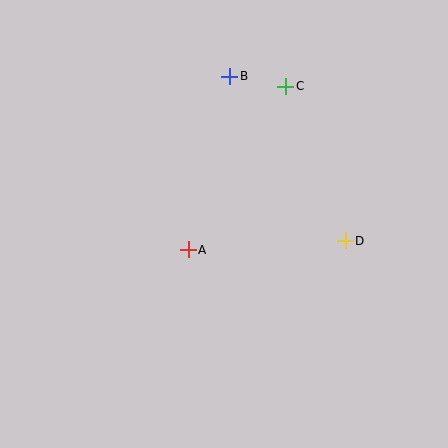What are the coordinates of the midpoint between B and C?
The midpoint between B and C is at (258, 81).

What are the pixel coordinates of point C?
Point C is at (286, 86).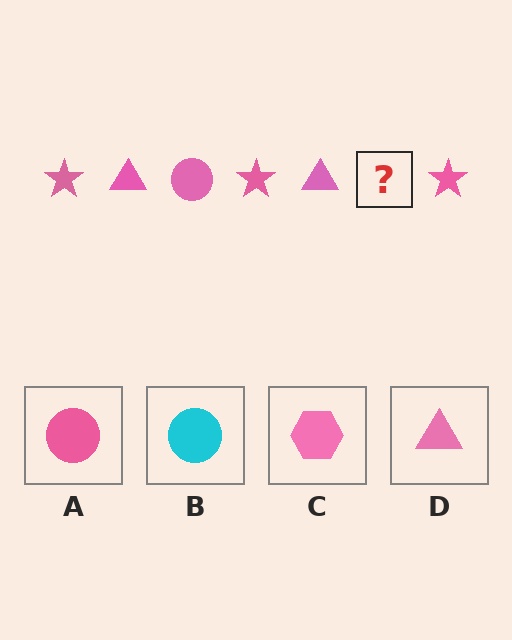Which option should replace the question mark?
Option A.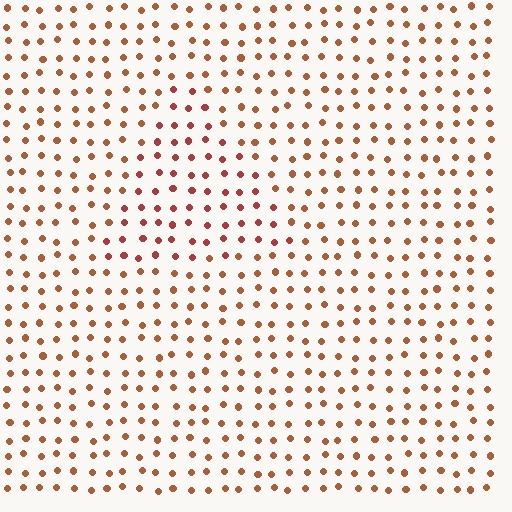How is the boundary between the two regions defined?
The boundary is defined purely by a slight shift in hue (about 24 degrees). Spacing, size, and orientation are identical on both sides.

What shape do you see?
I see a triangle.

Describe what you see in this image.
The image is filled with small brown elements in a uniform arrangement. A triangle-shaped region is visible where the elements are tinted to a slightly different hue, forming a subtle color boundary.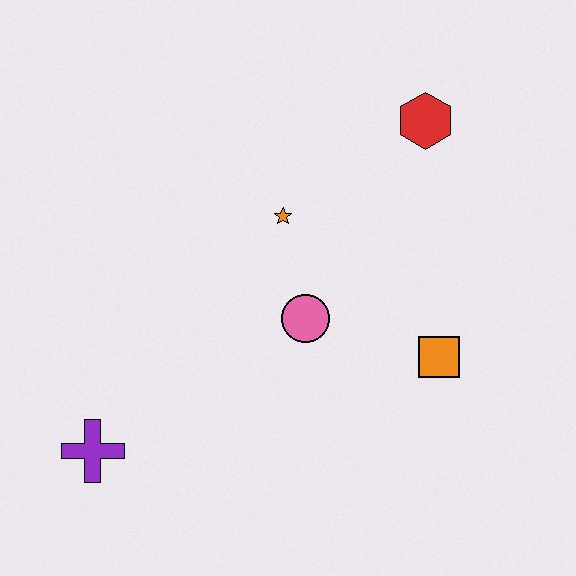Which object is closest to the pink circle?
The orange star is closest to the pink circle.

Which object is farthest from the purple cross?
The red hexagon is farthest from the purple cross.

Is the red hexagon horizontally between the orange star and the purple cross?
No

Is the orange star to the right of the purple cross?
Yes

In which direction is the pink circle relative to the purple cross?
The pink circle is to the right of the purple cross.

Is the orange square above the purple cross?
Yes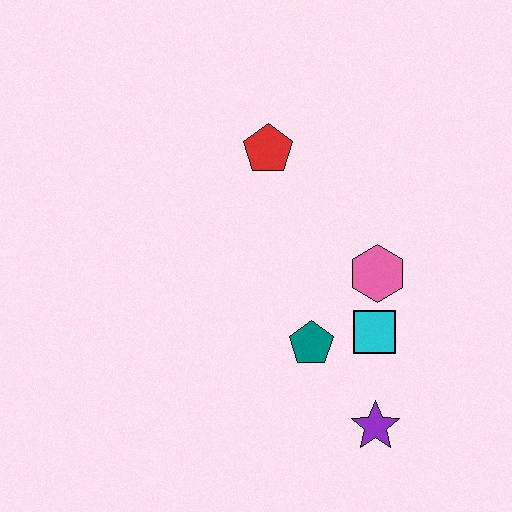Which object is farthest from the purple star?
The red pentagon is farthest from the purple star.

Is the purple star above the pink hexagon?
No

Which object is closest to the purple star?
The cyan square is closest to the purple star.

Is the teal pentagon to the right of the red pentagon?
Yes